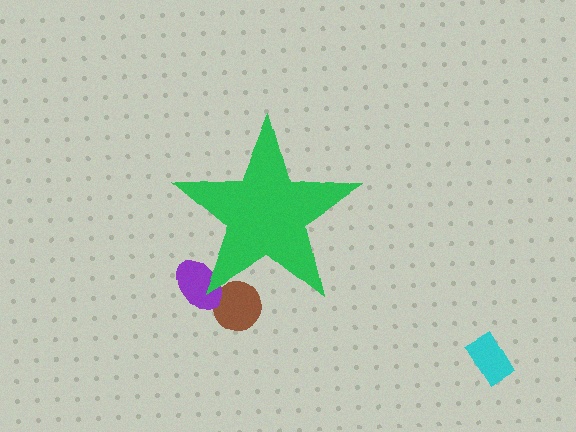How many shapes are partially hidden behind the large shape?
2 shapes are partially hidden.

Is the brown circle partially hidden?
Yes, the brown circle is partially hidden behind the green star.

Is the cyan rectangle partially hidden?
No, the cyan rectangle is fully visible.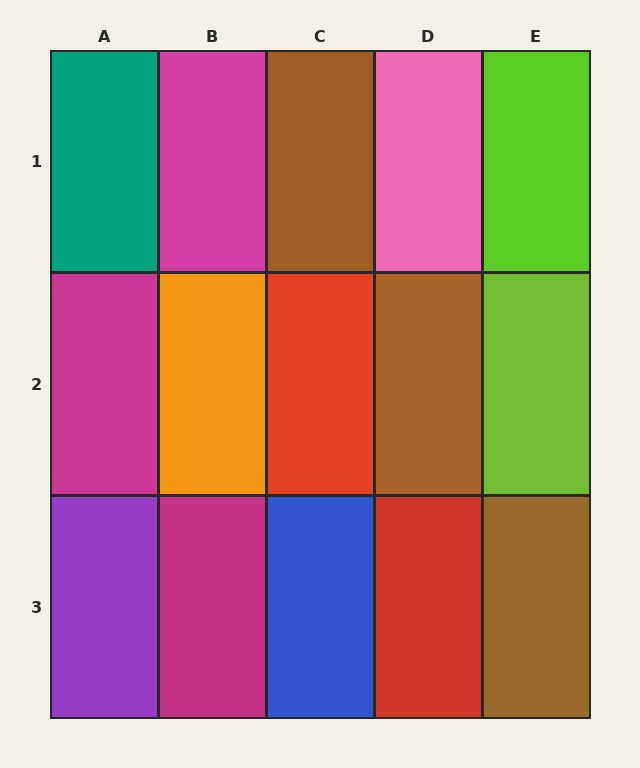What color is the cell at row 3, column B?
Magenta.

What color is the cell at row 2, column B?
Orange.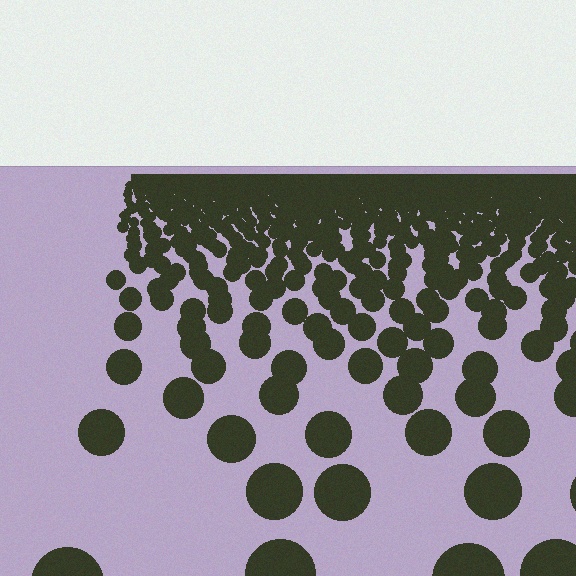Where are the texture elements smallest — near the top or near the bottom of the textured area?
Near the top.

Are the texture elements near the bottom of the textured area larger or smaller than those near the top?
Larger. Near the bottom, elements are closer to the viewer and appear at a bigger on-screen size.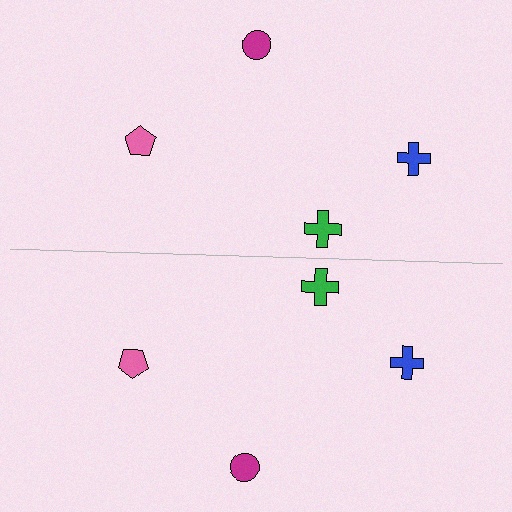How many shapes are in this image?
There are 8 shapes in this image.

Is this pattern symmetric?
Yes, this pattern has bilateral (reflection) symmetry.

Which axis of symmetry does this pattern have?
The pattern has a horizontal axis of symmetry running through the center of the image.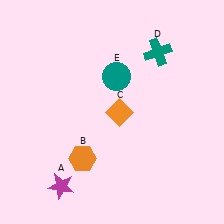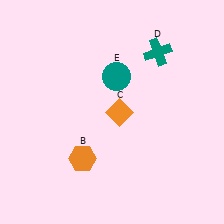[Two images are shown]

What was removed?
The magenta star (A) was removed in Image 2.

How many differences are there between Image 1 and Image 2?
There is 1 difference between the two images.